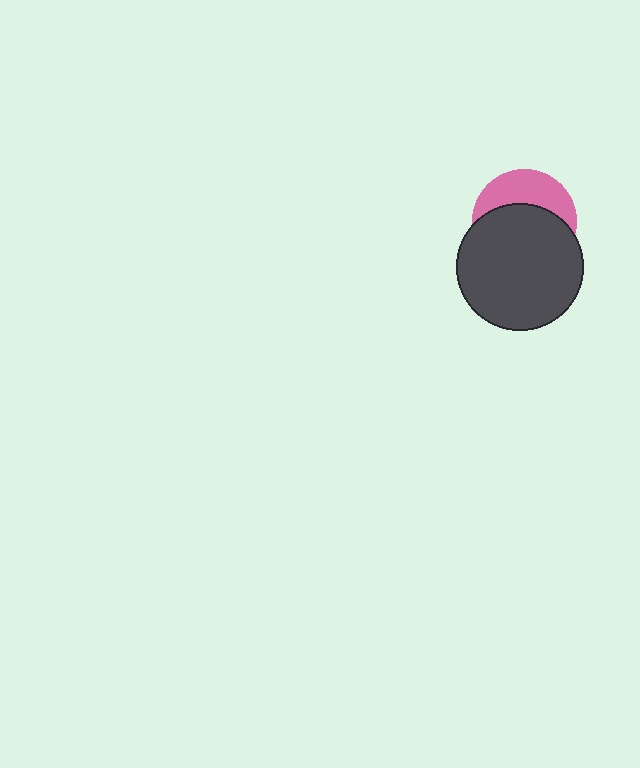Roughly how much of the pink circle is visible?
A small part of it is visible (roughly 38%).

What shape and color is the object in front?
The object in front is a dark gray circle.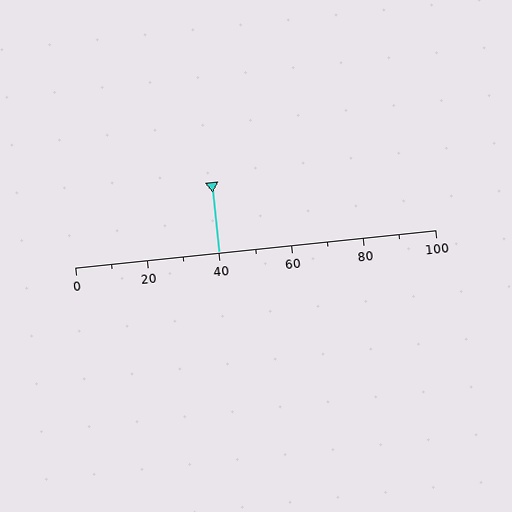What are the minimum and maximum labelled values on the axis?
The axis runs from 0 to 100.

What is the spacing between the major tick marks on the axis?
The major ticks are spaced 20 apart.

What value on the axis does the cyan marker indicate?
The marker indicates approximately 40.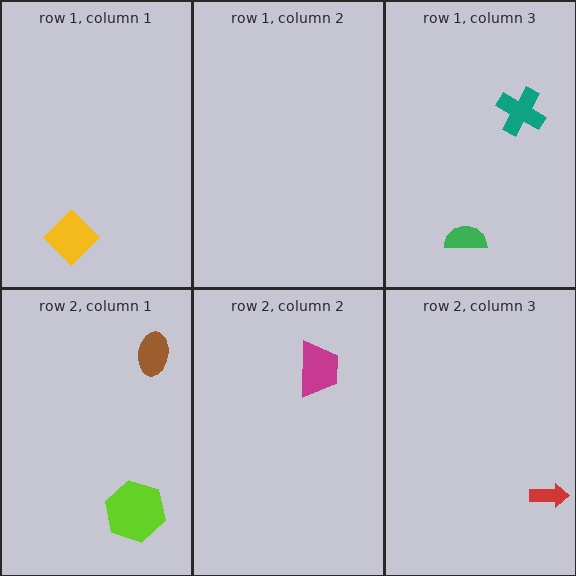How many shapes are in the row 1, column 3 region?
2.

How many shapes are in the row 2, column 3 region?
1.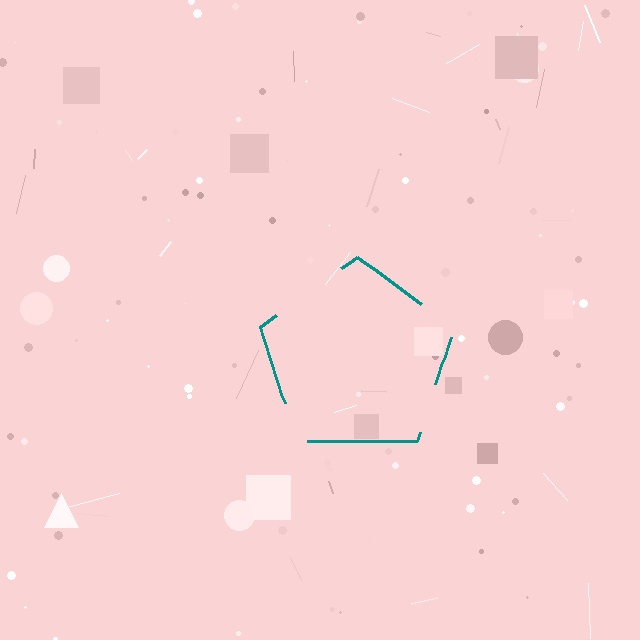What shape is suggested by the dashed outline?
The dashed outline suggests a pentagon.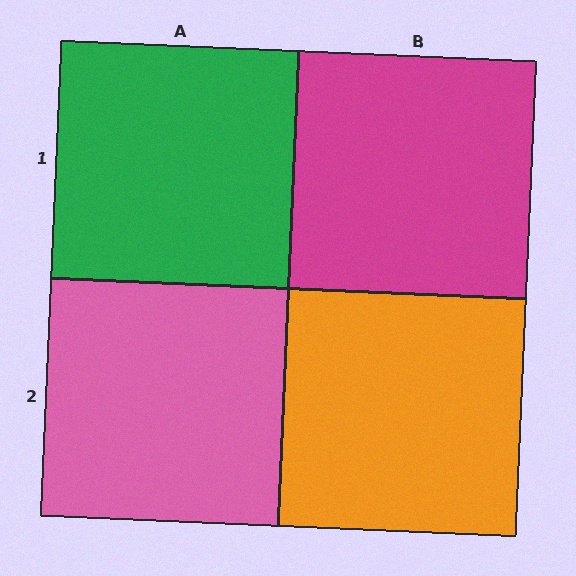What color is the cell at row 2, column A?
Pink.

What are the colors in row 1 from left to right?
Green, magenta.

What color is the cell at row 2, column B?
Orange.